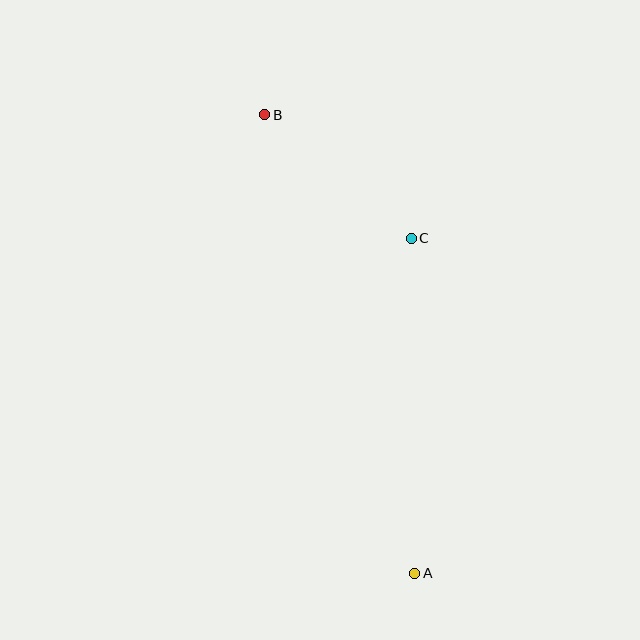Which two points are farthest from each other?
Points A and B are farthest from each other.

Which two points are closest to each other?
Points B and C are closest to each other.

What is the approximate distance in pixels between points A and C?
The distance between A and C is approximately 335 pixels.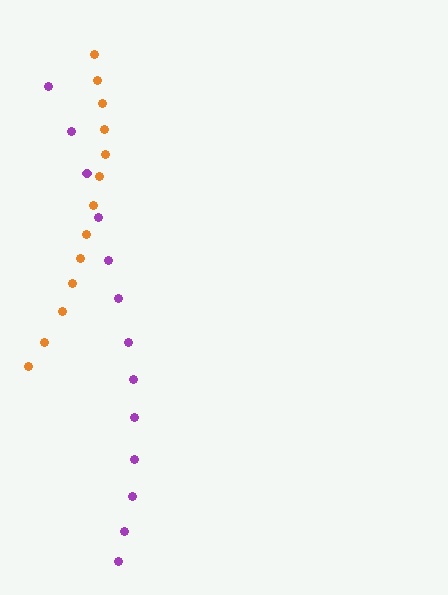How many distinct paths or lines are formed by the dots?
There are 2 distinct paths.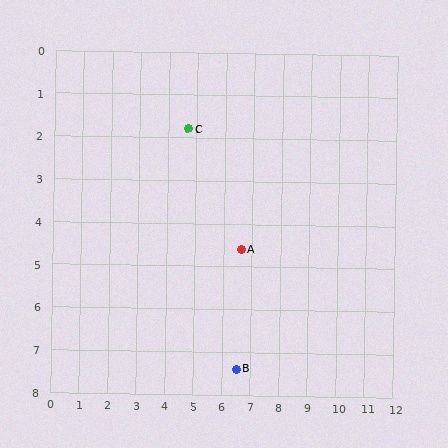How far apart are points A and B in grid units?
Points A and B are about 2.8 grid units apart.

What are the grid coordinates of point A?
Point A is at approximately (6.6, 4.6).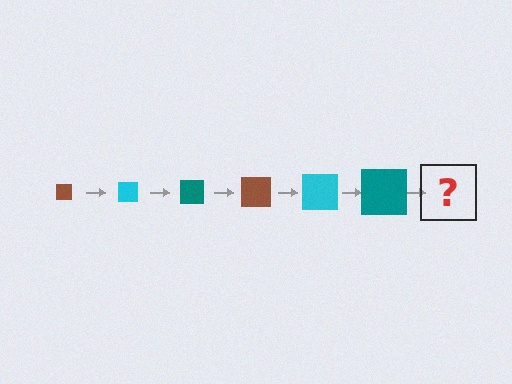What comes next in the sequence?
The next element should be a brown square, larger than the previous one.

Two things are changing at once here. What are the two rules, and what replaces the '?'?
The two rules are that the square grows larger each step and the color cycles through brown, cyan, and teal. The '?' should be a brown square, larger than the previous one.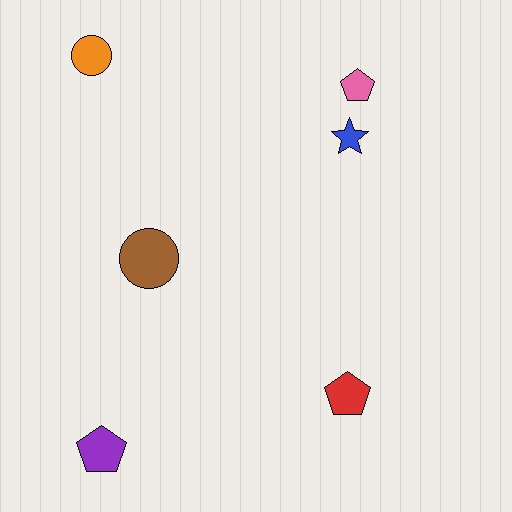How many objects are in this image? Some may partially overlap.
There are 6 objects.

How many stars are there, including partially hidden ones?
There is 1 star.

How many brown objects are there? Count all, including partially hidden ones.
There is 1 brown object.